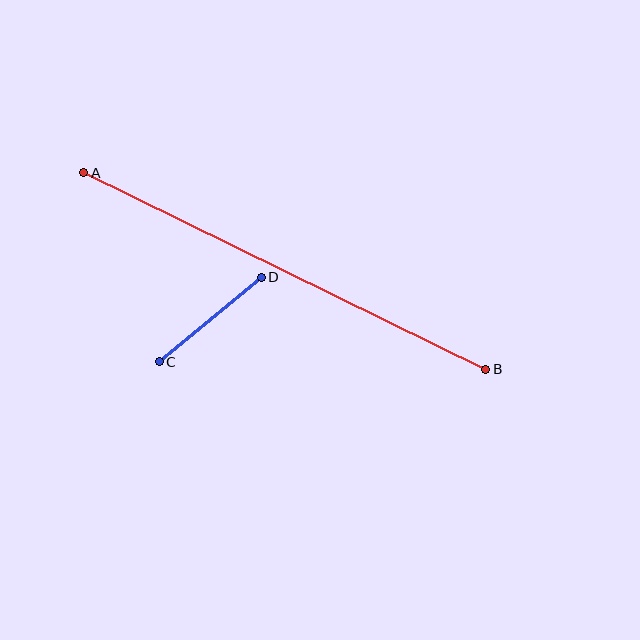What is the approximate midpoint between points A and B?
The midpoint is at approximately (285, 271) pixels.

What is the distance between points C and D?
The distance is approximately 132 pixels.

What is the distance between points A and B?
The distance is approximately 448 pixels.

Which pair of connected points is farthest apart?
Points A and B are farthest apart.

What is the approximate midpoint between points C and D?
The midpoint is at approximately (210, 320) pixels.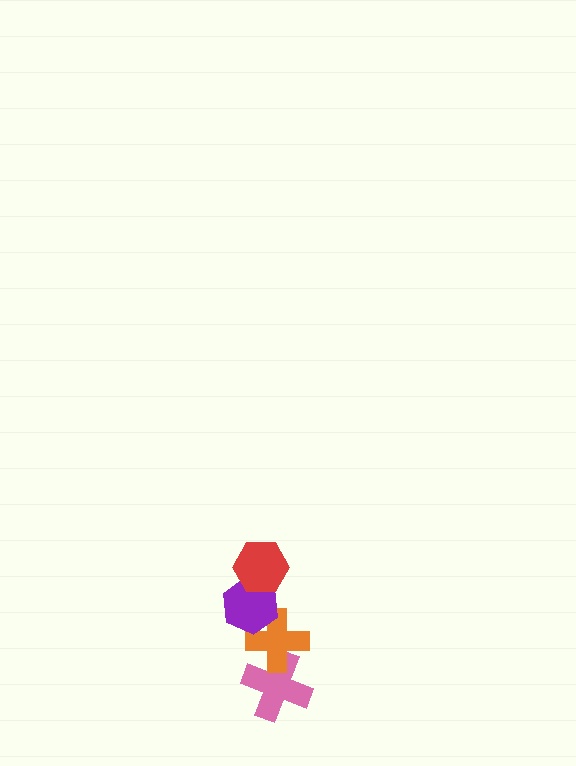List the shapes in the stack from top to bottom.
From top to bottom: the red hexagon, the purple hexagon, the orange cross, the pink cross.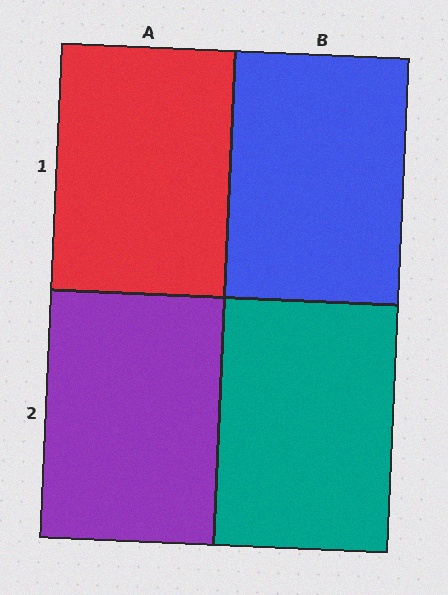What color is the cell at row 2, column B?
Teal.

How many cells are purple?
1 cell is purple.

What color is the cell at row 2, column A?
Purple.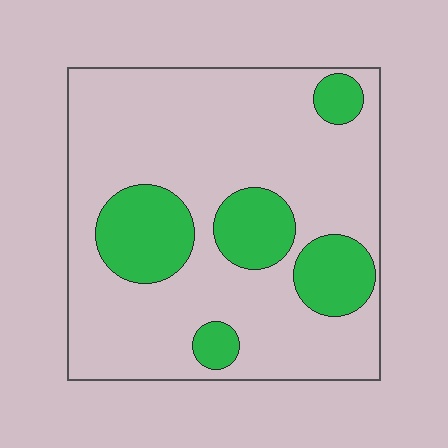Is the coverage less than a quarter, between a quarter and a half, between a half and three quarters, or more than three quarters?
Less than a quarter.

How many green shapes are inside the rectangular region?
5.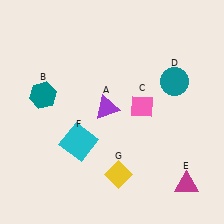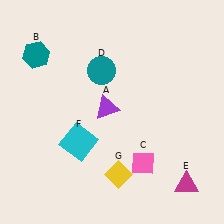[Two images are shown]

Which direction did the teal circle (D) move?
The teal circle (D) moved left.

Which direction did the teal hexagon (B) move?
The teal hexagon (B) moved up.